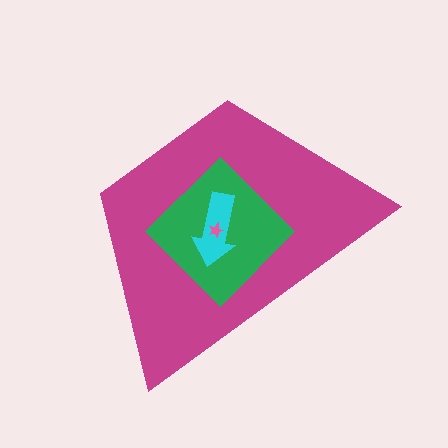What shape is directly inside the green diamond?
The cyan arrow.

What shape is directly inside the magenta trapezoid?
The green diamond.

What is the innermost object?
The pink star.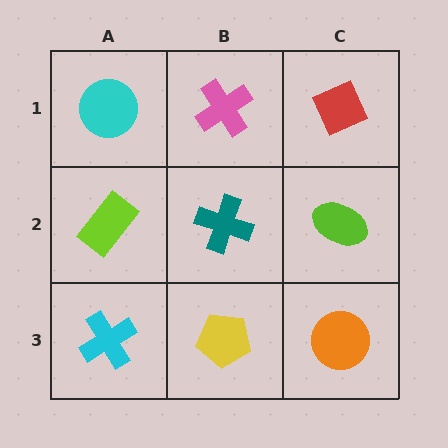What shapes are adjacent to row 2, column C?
A red diamond (row 1, column C), an orange circle (row 3, column C), a teal cross (row 2, column B).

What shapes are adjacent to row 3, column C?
A lime ellipse (row 2, column C), a yellow pentagon (row 3, column B).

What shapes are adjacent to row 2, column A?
A cyan circle (row 1, column A), a cyan cross (row 3, column A), a teal cross (row 2, column B).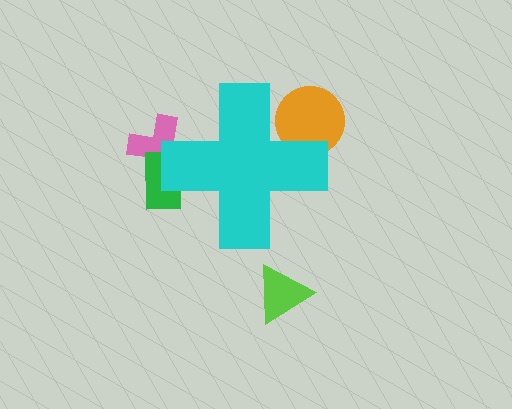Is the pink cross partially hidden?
Yes, the pink cross is partially hidden behind the cyan cross.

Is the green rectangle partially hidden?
Yes, the green rectangle is partially hidden behind the cyan cross.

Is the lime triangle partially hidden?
No, the lime triangle is fully visible.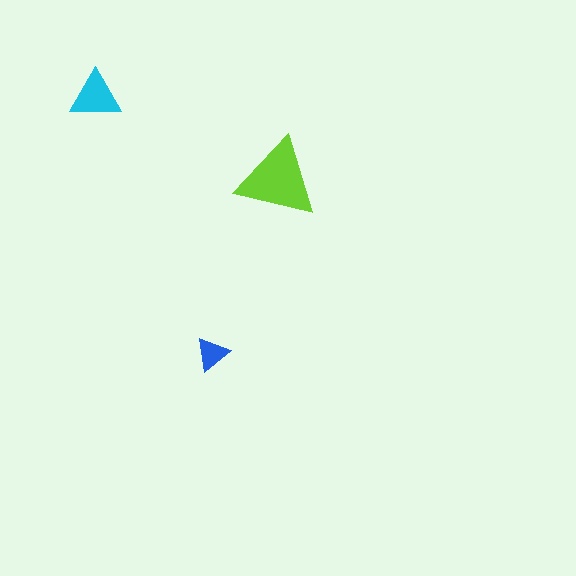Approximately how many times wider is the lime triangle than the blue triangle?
About 2.5 times wider.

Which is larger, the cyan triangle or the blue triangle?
The cyan one.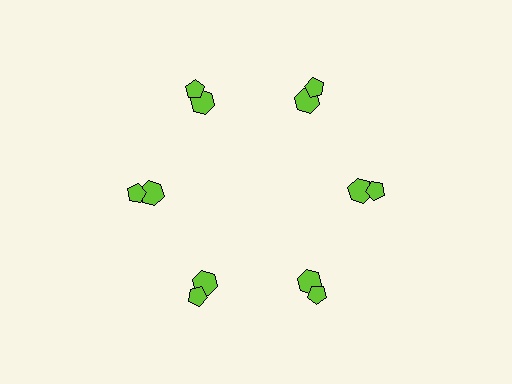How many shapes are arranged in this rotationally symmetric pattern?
There are 12 shapes, arranged in 6 groups of 2.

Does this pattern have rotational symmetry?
Yes, this pattern has 6-fold rotational symmetry. It looks the same after rotating 60 degrees around the center.